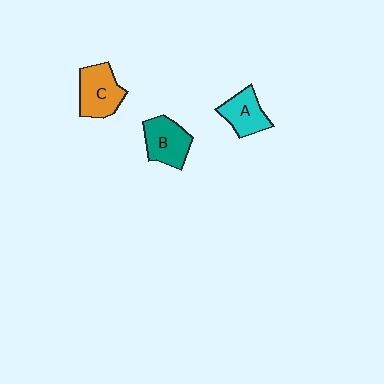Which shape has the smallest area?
Shape A (cyan).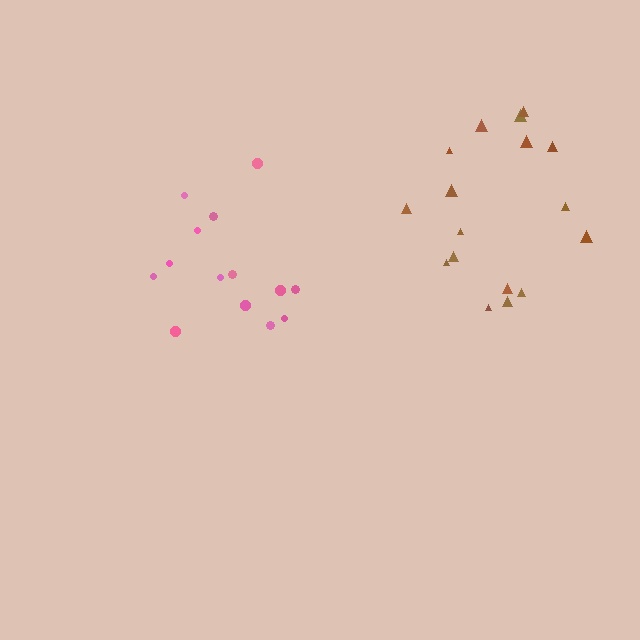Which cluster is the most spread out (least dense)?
Brown.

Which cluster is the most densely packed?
Pink.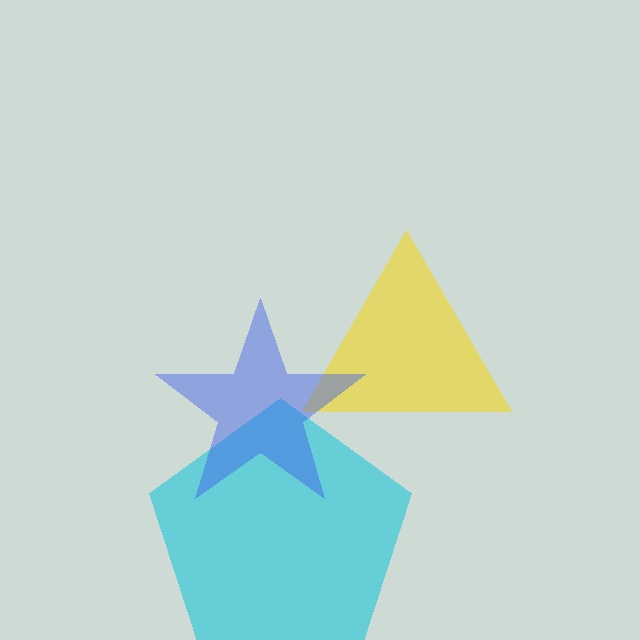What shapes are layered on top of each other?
The layered shapes are: a cyan pentagon, a yellow triangle, a blue star.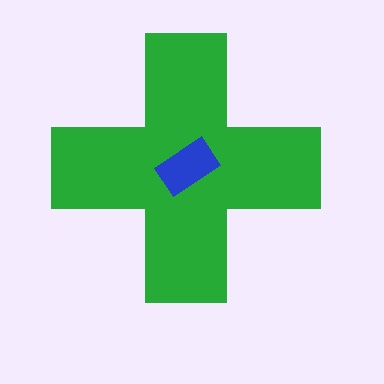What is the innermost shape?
The blue rectangle.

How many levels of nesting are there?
2.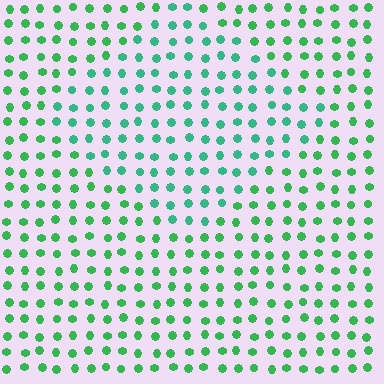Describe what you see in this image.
The image is filled with small green elements in a uniform arrangement. A diamond-shaped region is visible where the elements are tinted to a slightly different hue, forming a subtle color boundary.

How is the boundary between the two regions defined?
The boundary is defined purely by a slight shift in hue (about 24 degrees). Spacing, size, and orientation are identical on both sides.